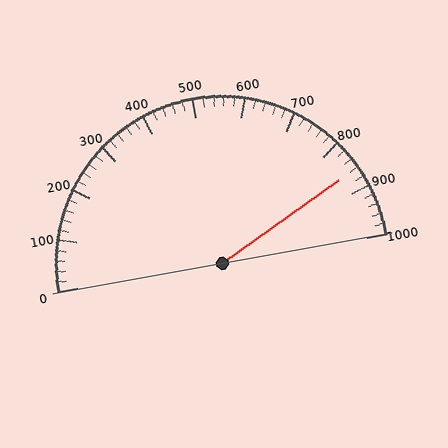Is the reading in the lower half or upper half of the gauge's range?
The reading is in the upper half of the range (0 to 1000).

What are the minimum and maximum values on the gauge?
The gauge ranges from 0 to 1000.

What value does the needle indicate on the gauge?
The needle indicates approximately 860.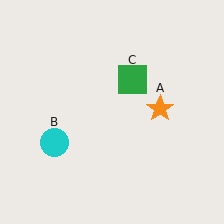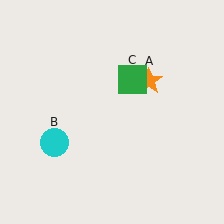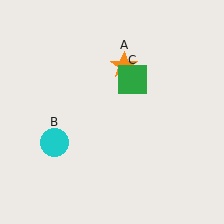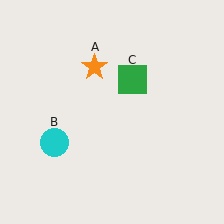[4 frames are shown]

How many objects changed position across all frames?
1 object changed position: orange star (object A).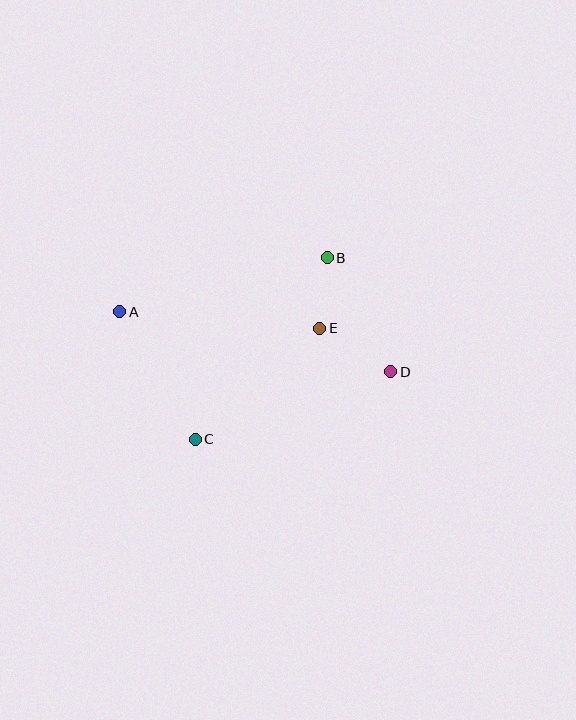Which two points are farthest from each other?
Points A and D are farthest from each other.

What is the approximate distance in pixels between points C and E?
The distance between C and E is approximately 167 pixels.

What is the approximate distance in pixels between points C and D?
The distance between C and D is approximately 207 pixels.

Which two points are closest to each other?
Points B and E are closest to each other.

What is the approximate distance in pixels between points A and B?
The distance between A and B is approximately 214 pixels.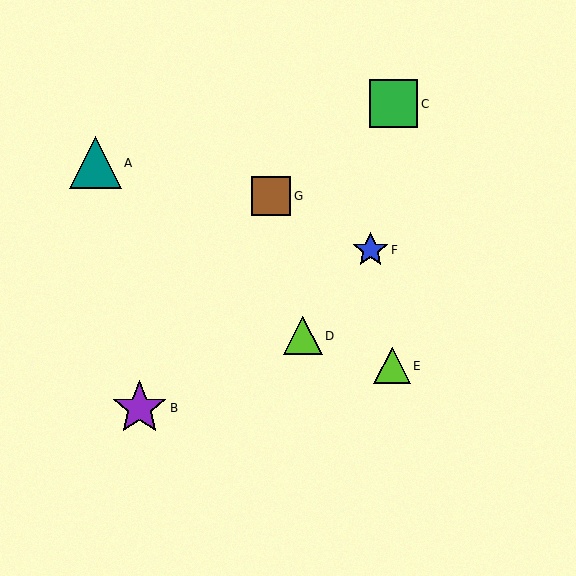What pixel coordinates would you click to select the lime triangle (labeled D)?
Click at (303, 336) to select the lime triangle D.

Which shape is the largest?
The purple star (labeled B) is the largest.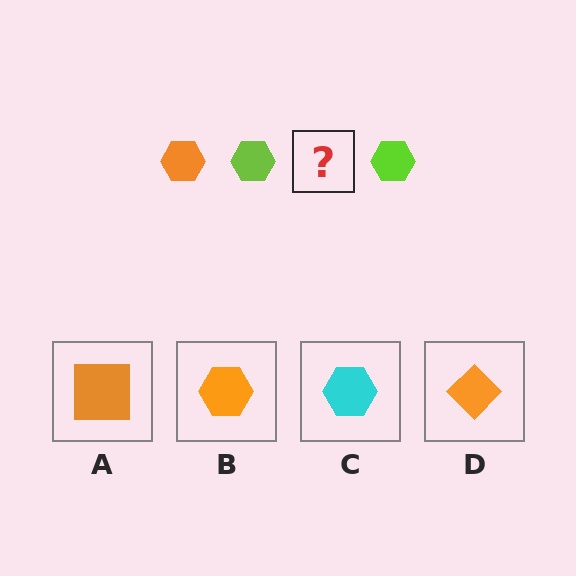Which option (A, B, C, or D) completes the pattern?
B.